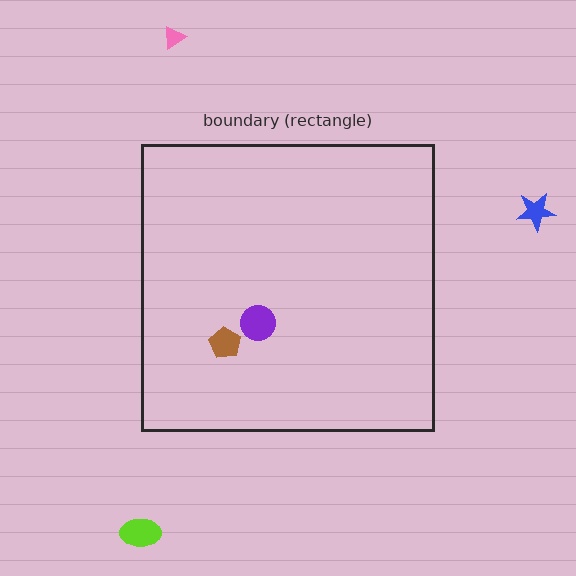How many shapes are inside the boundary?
2 inside, 3 outside.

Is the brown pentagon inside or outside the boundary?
Inside.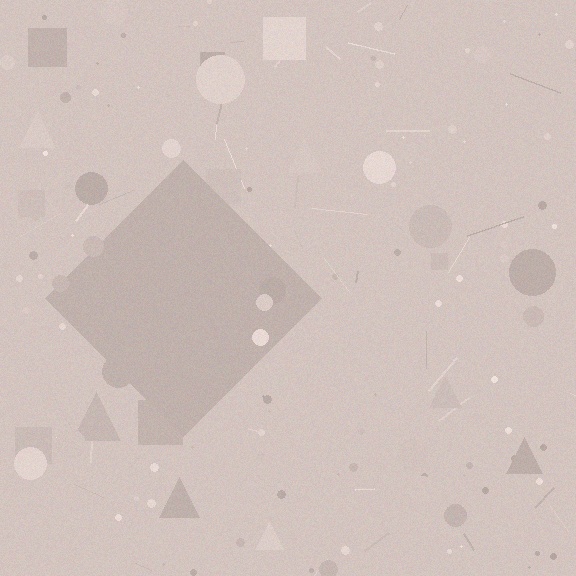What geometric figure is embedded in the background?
A diamond is embedded in the background.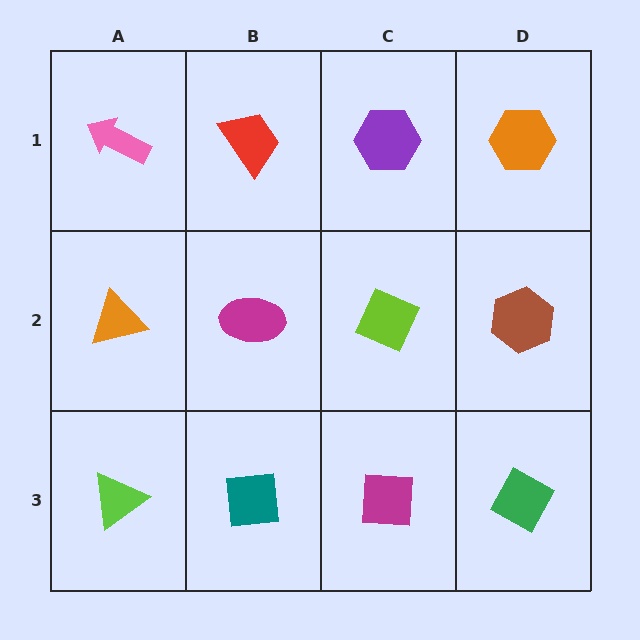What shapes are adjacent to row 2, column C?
A purple hexagon (row 1, column C), a magenta square (row 3, column C), a magenta ellipse (row 2, column B), a brown hexagon (row 2, column D).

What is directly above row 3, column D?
A brown hexagon.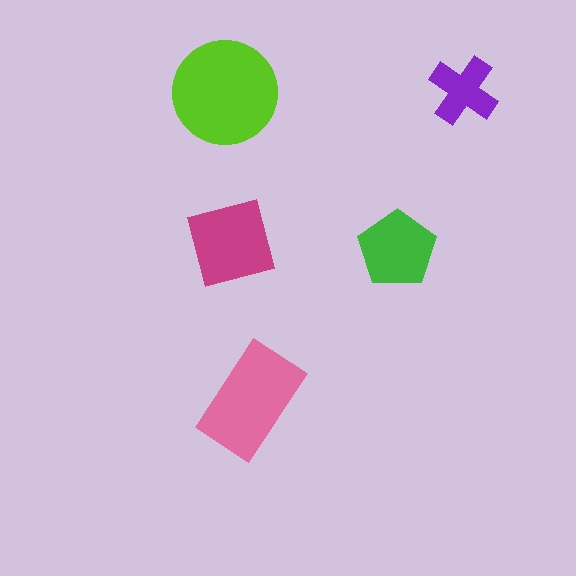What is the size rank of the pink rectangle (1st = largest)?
2nd.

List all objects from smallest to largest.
The purple cross, the green pentagon, the magenta square, the pink rectangle, the lime circle.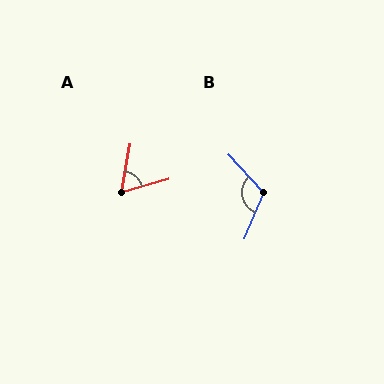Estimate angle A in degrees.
Approximately 64 degrees.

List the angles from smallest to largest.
A (64°), B (115°).